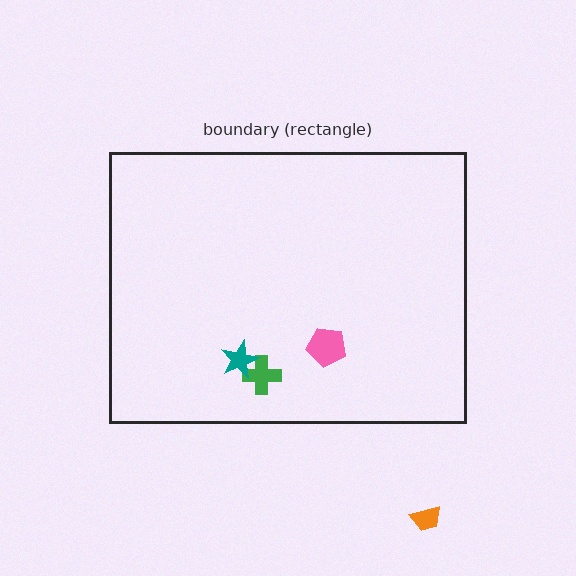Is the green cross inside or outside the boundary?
Inside.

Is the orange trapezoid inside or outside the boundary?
Outside.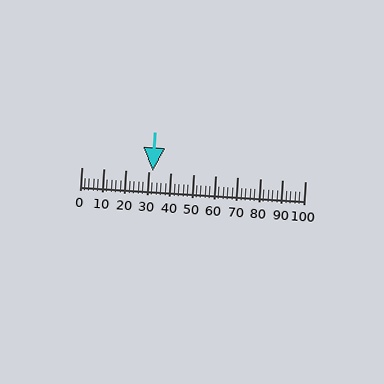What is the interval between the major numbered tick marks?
The major tick marks are spaced 10 units apart.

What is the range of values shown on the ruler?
The ruler shows values from 0 to 100.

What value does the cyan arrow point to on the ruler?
The cyan arrow points to approximately 32.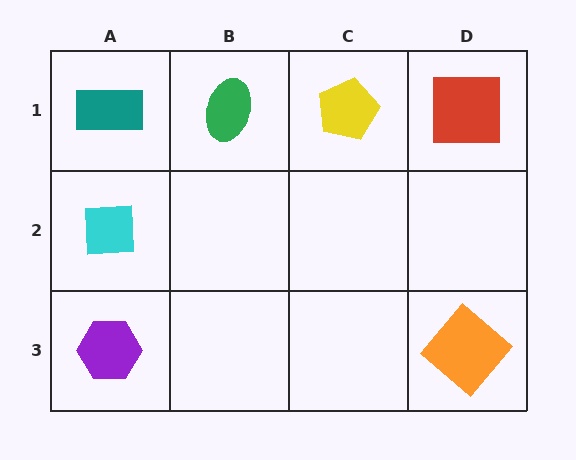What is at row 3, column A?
A purple hexagon.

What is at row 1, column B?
A green ellipse.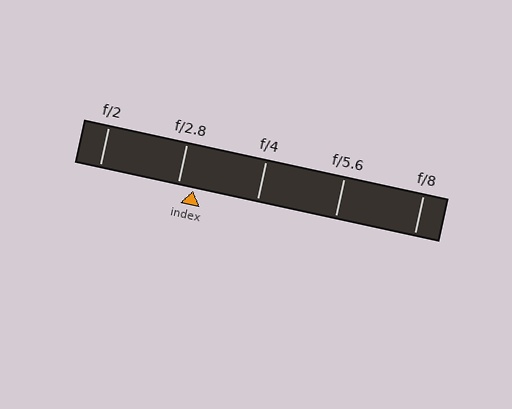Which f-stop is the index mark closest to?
The index mark is closest to f/2.8.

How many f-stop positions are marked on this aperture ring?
There are 5 f-stop positions marked.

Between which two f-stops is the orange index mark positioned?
The index mark is between f/2.8 and f/4.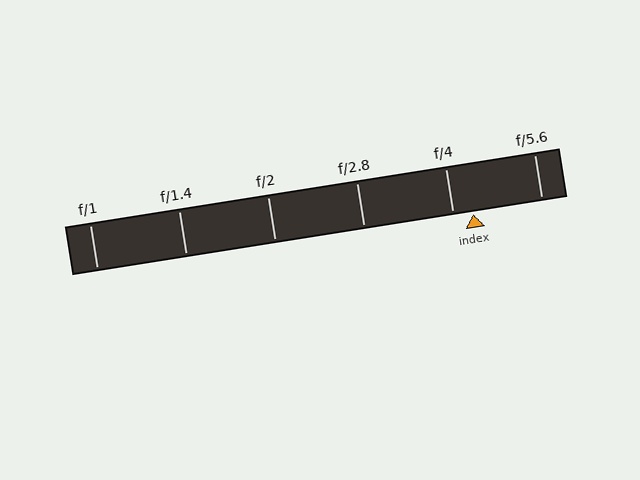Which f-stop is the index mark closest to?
The index mark is closest to f/4.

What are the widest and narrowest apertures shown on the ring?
The widest aperture shown is f/1 and the narrowest is f/5.6.